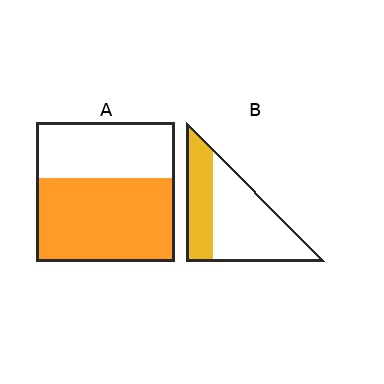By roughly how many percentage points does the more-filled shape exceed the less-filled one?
By roughly 25 percentage points (A over B).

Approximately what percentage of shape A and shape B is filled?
A is approximately 60% and B is approximately 35%.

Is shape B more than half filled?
No.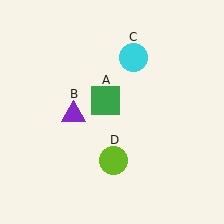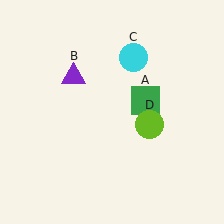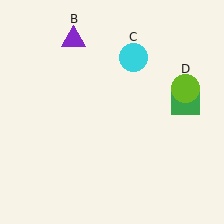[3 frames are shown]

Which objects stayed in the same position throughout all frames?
Cyan circle (object C) remained stationary.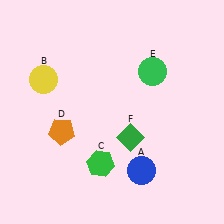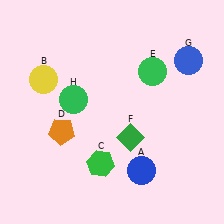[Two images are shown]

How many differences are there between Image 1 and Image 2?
There are 2 differences between the two images.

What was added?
A blue circle (G), a green circle (H) were added in Image 2.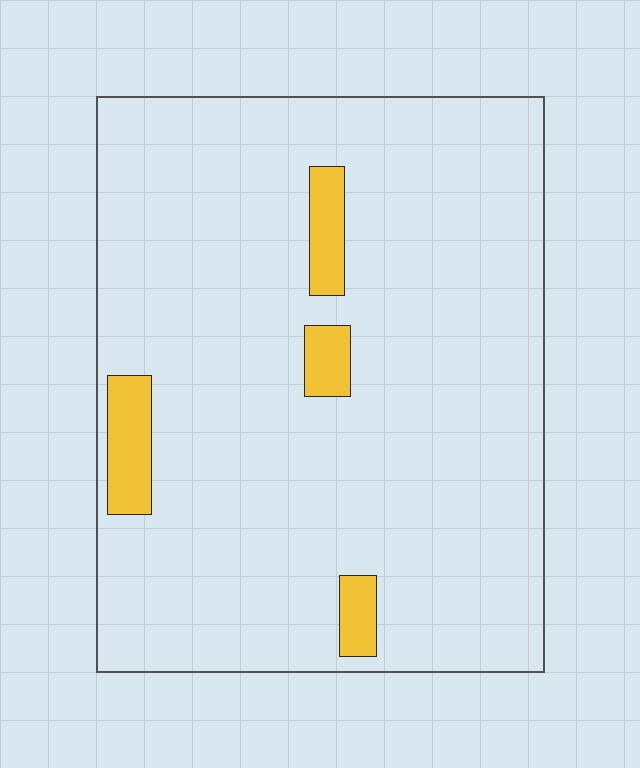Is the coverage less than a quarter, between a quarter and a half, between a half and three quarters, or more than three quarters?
Less than a quarter.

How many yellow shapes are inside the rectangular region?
4.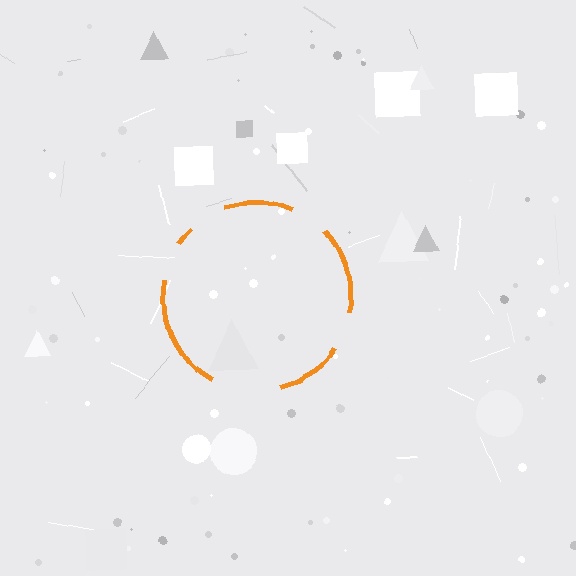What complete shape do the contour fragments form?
The contour fragments form a circle.